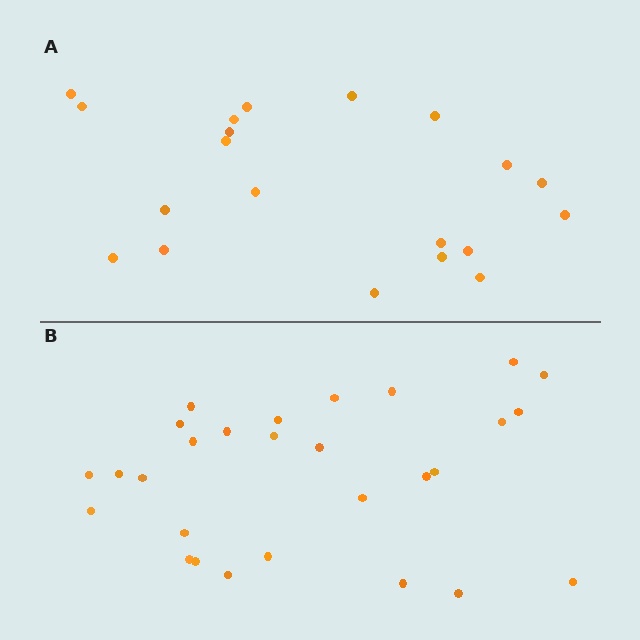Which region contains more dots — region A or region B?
Region B (the bottom region) has more dots.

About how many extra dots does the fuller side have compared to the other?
Region B has roughly 8 or so more dots than region A.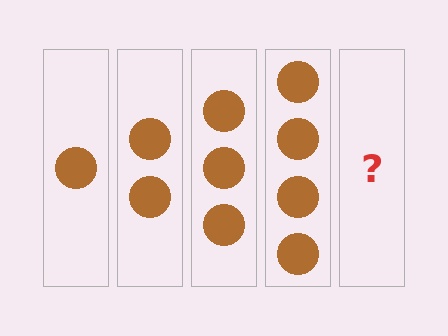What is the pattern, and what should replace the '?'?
The pattern is that each step adds one more circle. The '?' should be 5 circles.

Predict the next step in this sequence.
The next step is 5 circles.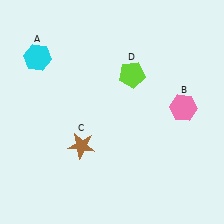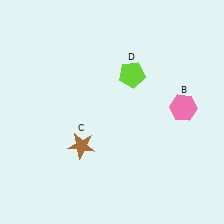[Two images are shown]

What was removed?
The cyan hexagon (A) was removed in Image 2.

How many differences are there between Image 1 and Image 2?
There is 1 difference between the two images.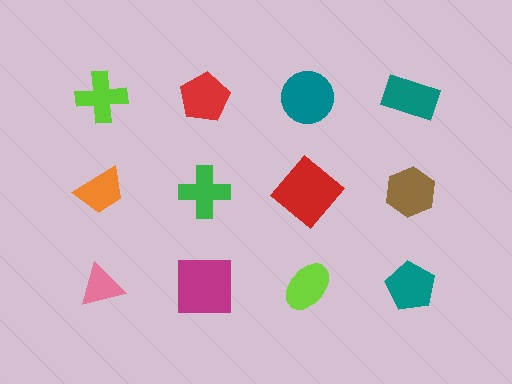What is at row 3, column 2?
A magenta square.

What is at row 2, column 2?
A green cross.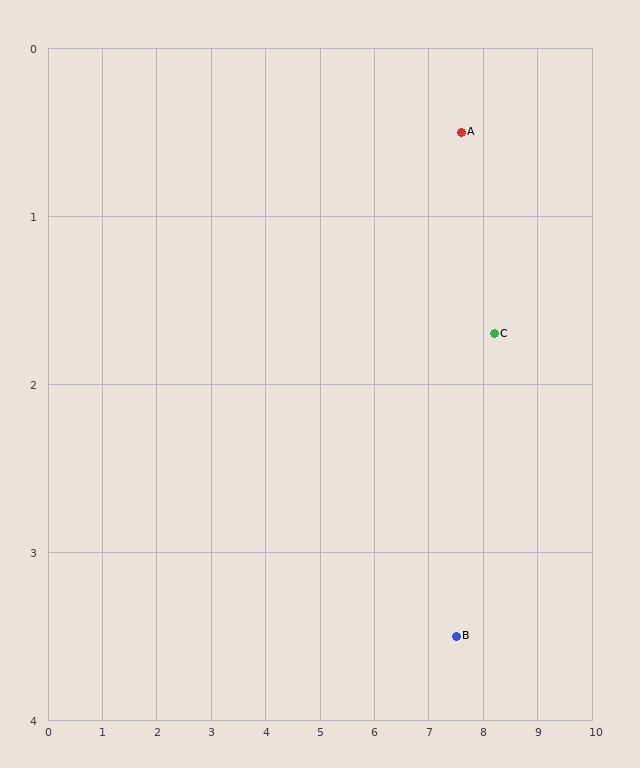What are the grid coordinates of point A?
Point A is at approximately (7.6, 0.5).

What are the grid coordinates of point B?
Point B is at approximately (7.5, 3.5).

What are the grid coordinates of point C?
Point C is at approximately (8.2, 1.7).